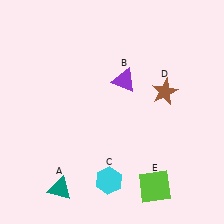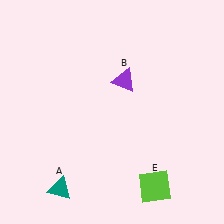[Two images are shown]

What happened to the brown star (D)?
The brown star (D) was removed in Image 2. It was in the top-right area of Image 1.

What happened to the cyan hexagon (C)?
The cyan hexagon (C) was removed in Image 2. It was in the bottom-left area of Image 1.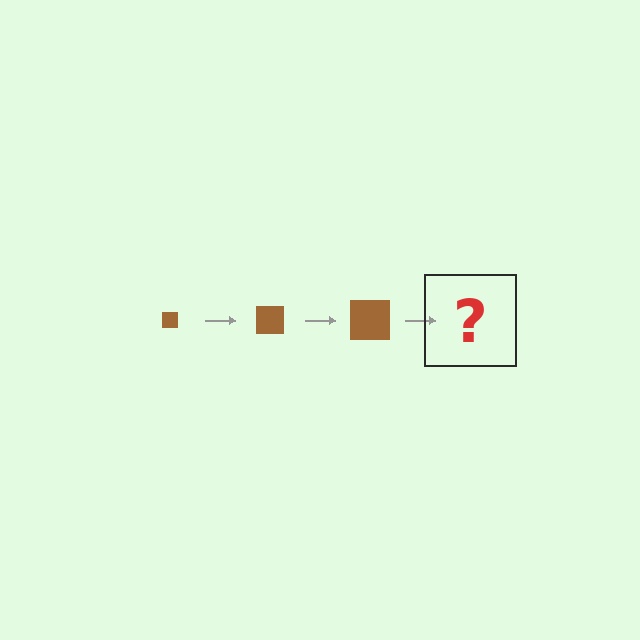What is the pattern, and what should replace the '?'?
The pattern is that the square gets progressively larger each step. The '?' should be a brown square, larger than the previous one.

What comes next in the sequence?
The next element should be a brown square, larger than the previous one.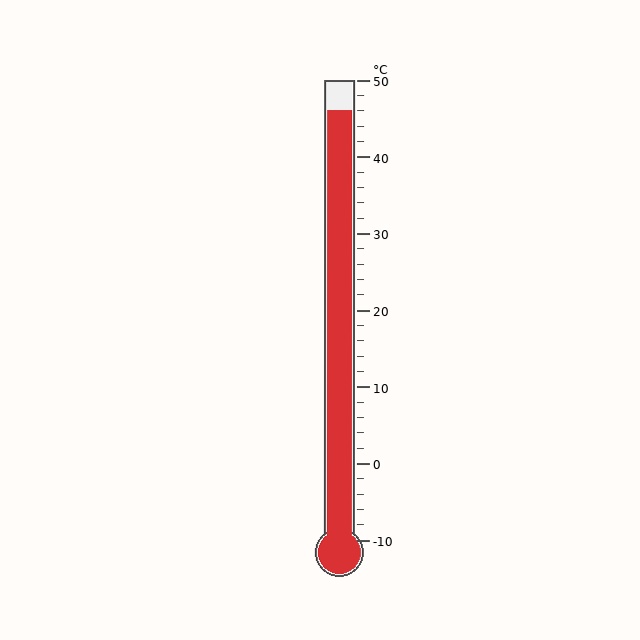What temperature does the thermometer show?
The thermometer shows approximately 46°C.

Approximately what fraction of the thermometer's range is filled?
The thermometer is filled to approximately 95% of its range.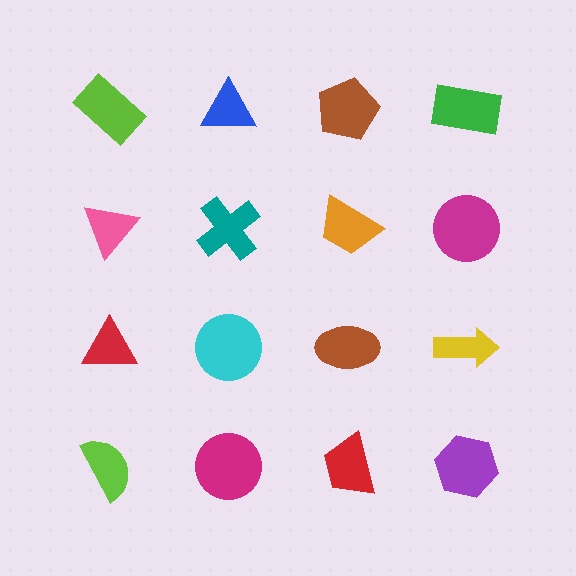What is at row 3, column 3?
A brown ellipse.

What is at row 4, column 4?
A purple hexagon.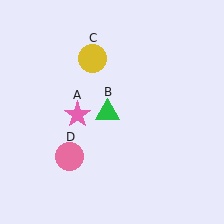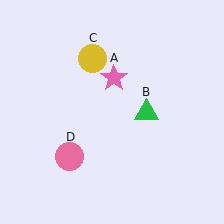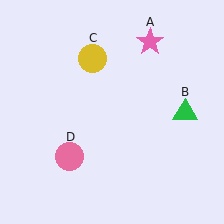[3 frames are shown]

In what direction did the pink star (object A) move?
The pink star (object A) moved up and to the right.